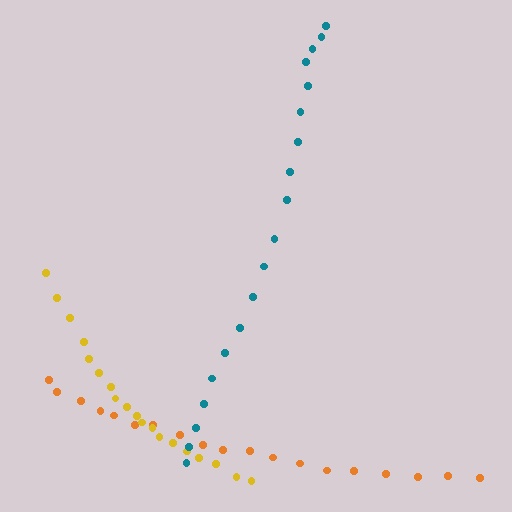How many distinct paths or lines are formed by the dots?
There are 3 distinct paths.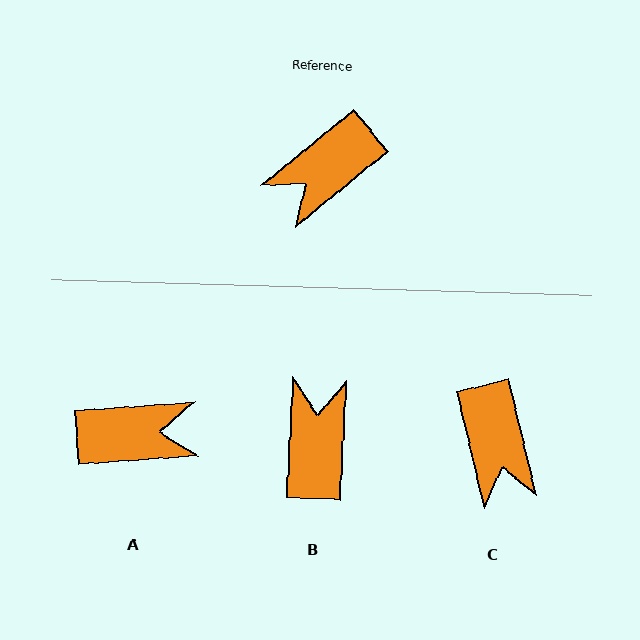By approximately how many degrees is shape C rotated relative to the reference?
Approximately 64 degrees counter-clockwise.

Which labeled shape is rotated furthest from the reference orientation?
A, about 145 degrees away.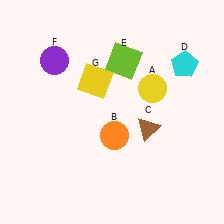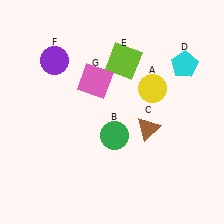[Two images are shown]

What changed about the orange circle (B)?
In Image 1, B is orange. In Image 2, it changed to green.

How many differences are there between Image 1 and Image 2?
There are 2 differences between the two images.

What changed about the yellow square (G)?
In Image 1, G is yellow. In Image 2, it changed to pink.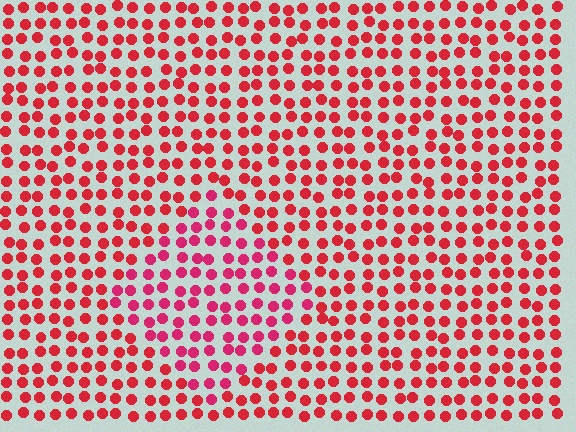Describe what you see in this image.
The image is filled with small red elements in a uniform arrangement. A diamond-shaped region is visible where the elements are tinted to a slightly different hue, forming a subtle color boundary.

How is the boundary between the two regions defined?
The boundary is defined purely by a slight shift in hue (about 19 degrees). Spacing, size, and orientation are identical on both sides.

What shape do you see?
I see a diamond.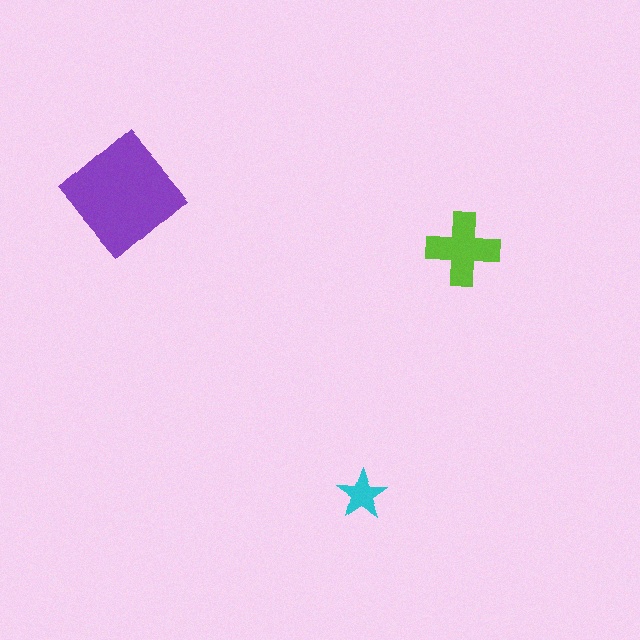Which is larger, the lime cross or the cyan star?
The lime cross.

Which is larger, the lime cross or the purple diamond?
The purple diamond.